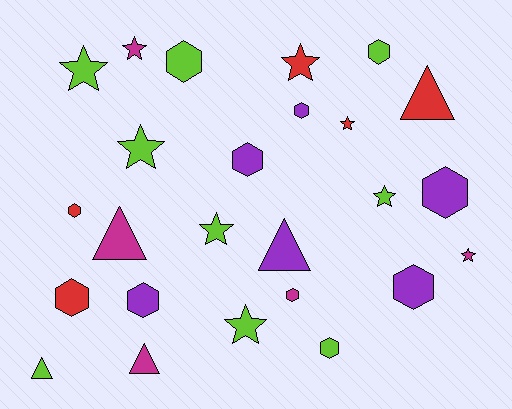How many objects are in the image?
There are 25 objects.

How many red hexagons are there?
There are 2 red hexagons.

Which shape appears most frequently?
Hexagon, with 11 objects.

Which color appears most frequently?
Lime, with 9 objects.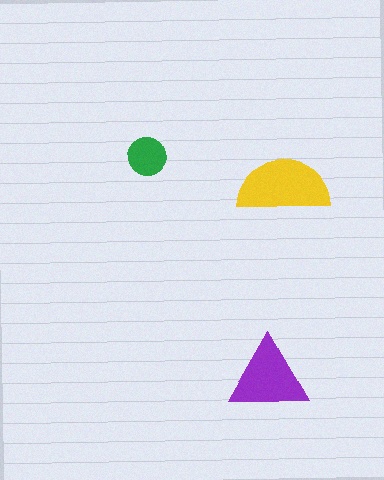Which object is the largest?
The yellow semicircle.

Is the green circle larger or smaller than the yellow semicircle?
Smaller.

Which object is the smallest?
The green circle.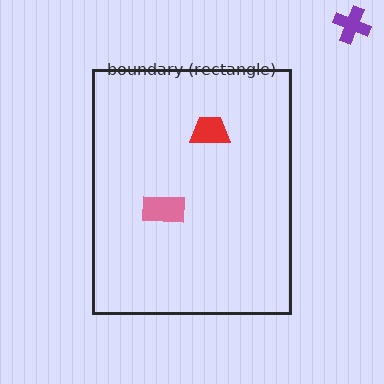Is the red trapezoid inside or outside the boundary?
Inside.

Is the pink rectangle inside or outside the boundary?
Inside.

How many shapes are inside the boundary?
2 inside, 1 outside.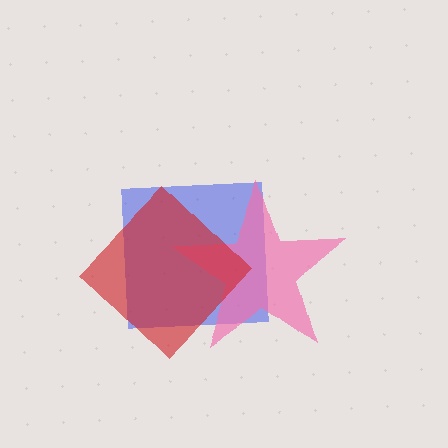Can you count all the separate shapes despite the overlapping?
Yes, there are 3 separate shapes.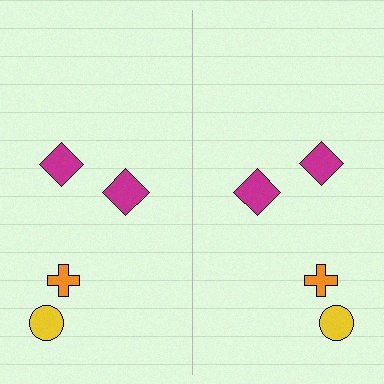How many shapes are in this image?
There are 8 shapes in this image.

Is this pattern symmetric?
Yes, this pattern has bilateral (reflection) symmetry.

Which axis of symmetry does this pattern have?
The pattern has a vertical axis of symmetry running through the center of the image.